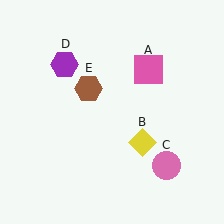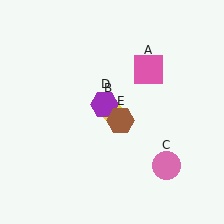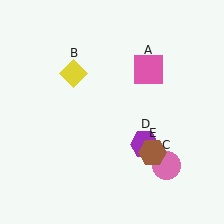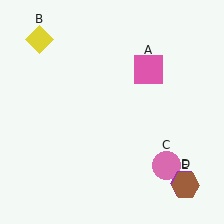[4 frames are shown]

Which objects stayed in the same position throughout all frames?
Pink square (object A) and pink circle (object C) remained stationary.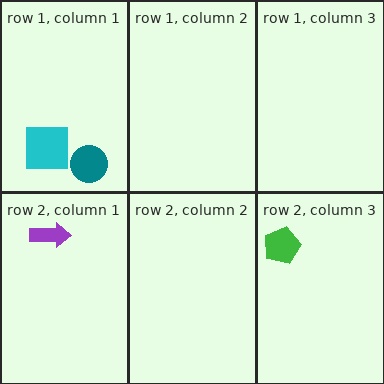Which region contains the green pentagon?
The row 2, column 3 region.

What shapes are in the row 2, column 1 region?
The purple arrow.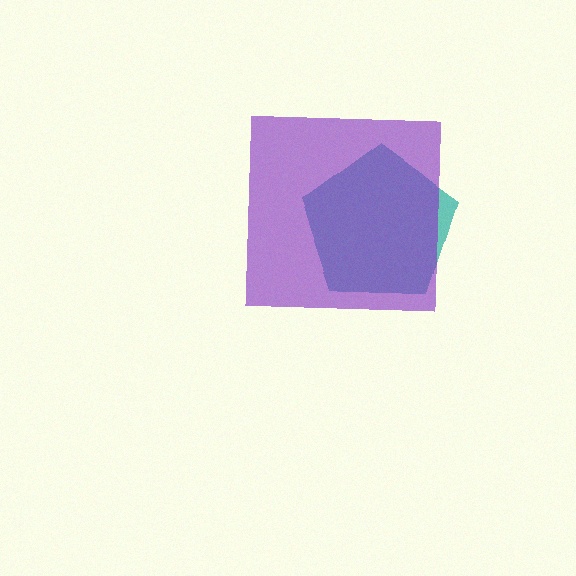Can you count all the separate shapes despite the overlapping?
Yes, there are 2 separate shapes.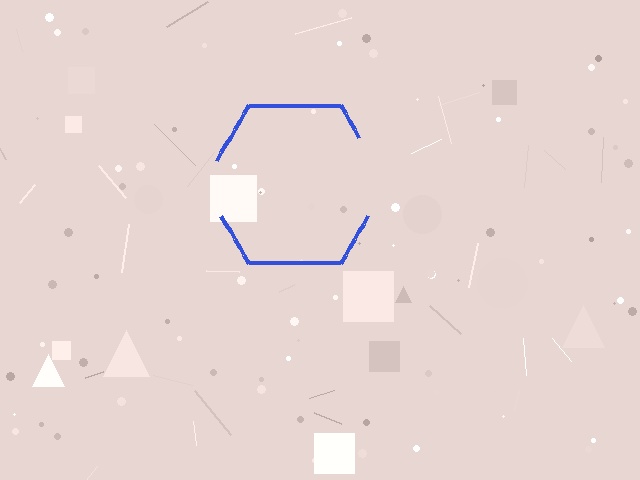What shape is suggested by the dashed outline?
The dashed outline suggests a hexagon.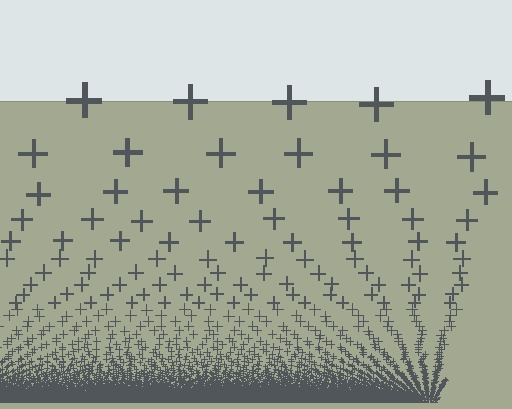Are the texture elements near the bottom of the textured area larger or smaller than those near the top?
Smaller. The gradient is inverted — elements near the bottom are smaller and denser.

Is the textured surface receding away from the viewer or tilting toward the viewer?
The surface appears to tilt toward the viewer. Texture elements get larger and sparser toward the top.